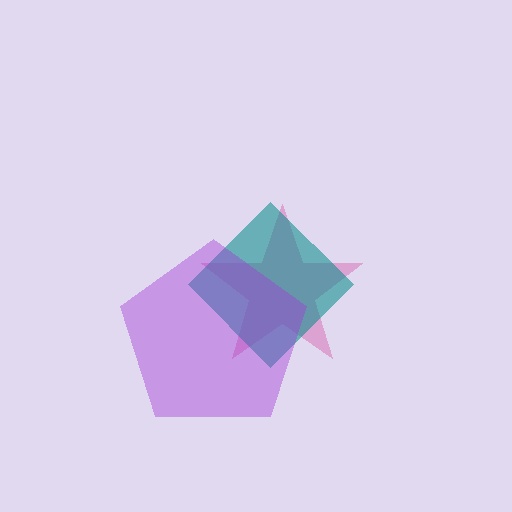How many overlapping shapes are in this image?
There are 3 overlapping shapes in the image.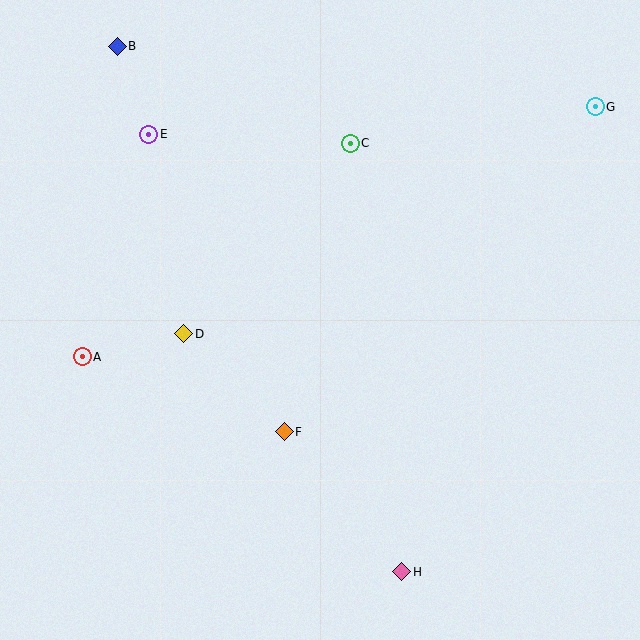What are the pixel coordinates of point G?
Point G is at (595, 107).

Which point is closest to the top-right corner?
Point G is closest to the top-right corner.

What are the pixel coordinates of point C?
Point C is at (350, 143).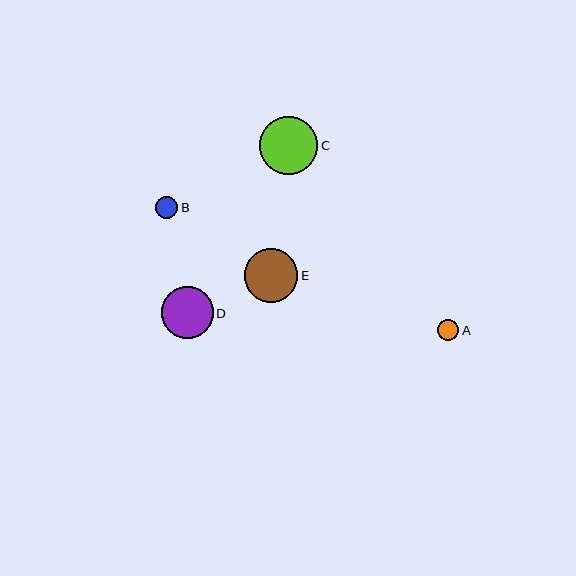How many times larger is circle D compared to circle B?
Circle D is approximately 2.4 times the size of circle B.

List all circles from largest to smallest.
From largest to smallest: C, E, D, B, A.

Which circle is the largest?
Circle C is the largest with a size of approximately 58 pixels.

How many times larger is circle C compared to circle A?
Circle C is approximately 2.8 times the size of circle A.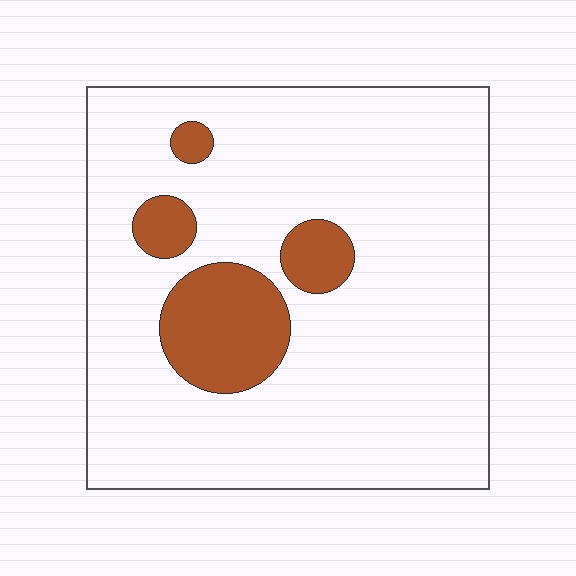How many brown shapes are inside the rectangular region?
4.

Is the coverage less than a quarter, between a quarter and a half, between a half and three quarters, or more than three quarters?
Less than a quarter.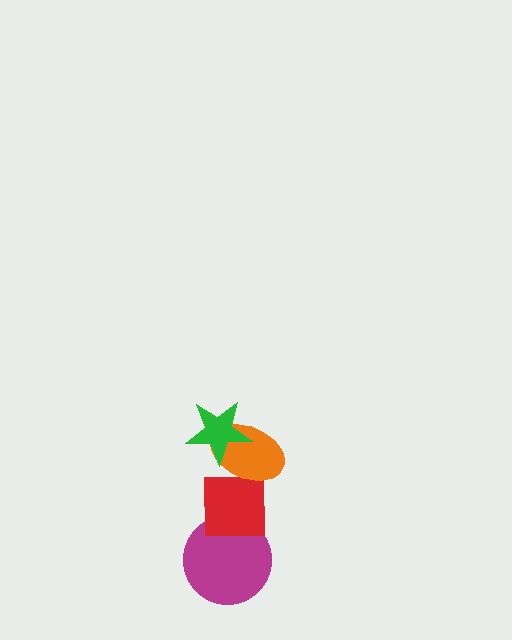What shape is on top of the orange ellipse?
The green star is on top of the orange ellipse.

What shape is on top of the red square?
The orange ellipse is on top of the red square.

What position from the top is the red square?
The red square is 3rd from the top.